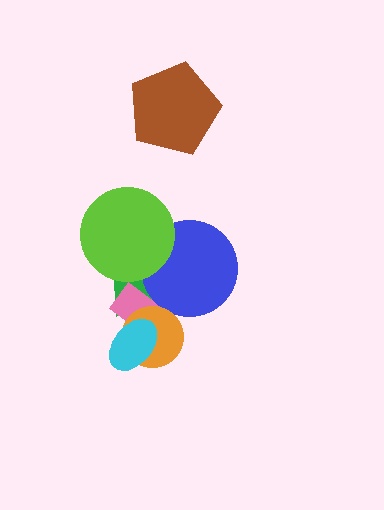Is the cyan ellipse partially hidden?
No, no other shape covers it.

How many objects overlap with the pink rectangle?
4 objects overlap with the pink rectangle.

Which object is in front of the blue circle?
The lime circle is in front of the blue circle.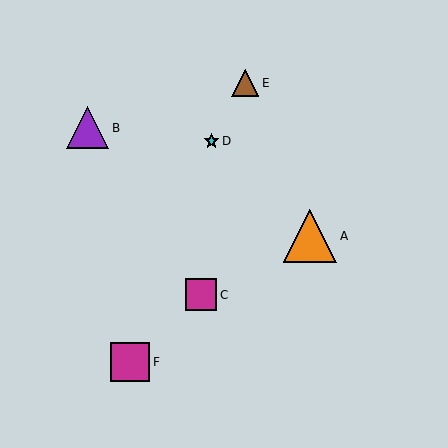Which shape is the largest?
The orange triangle (labeled A) is the largest.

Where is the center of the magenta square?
The center of the magenta square is at (130, 362).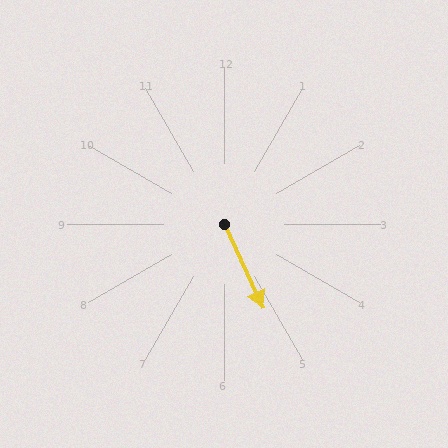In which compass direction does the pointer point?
Southeast.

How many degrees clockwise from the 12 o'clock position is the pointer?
Approximately 155 degrees.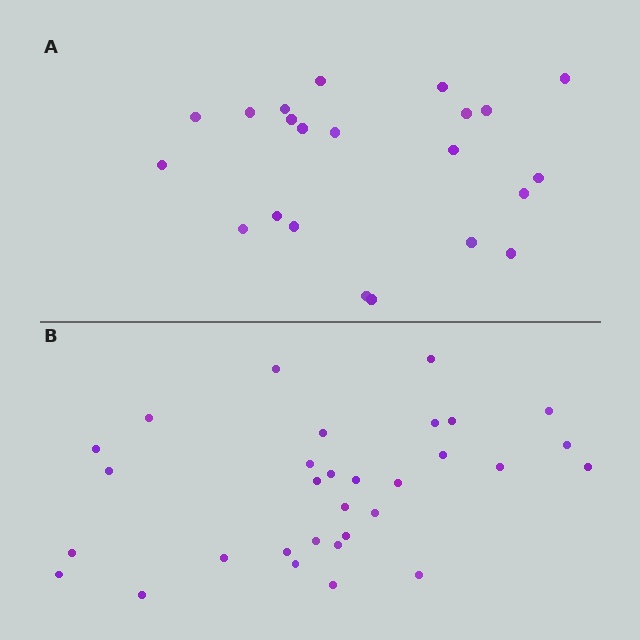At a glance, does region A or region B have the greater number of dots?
Region B (the bottom region) has more dots.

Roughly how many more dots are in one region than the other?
Region B has roughly 8 or so more dots than region A.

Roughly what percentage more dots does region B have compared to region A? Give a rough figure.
About 40% more.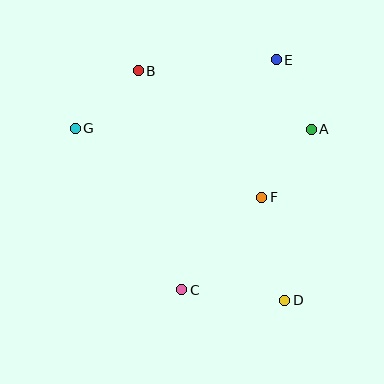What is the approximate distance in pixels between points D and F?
The distance between D and F is approximately 106 pixels.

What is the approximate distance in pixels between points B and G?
The distance between B and G is approximately 85 pixels.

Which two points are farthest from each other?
Points B and D are farthest from each other.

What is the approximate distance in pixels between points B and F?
The distance between B and F is approximately 177 pixels.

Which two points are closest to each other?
Points A and E are closest to each other.